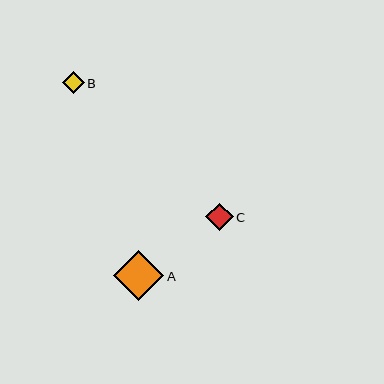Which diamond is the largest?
Diamond A is the largest with a size of approximately 50 pixels.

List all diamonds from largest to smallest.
From largest to smallest: A, C, B.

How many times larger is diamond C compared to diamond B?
Diamond C is approximately 1.3 times the size of diamond B.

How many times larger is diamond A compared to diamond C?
Diamond A is approximately 1.8 times the size of diamond C.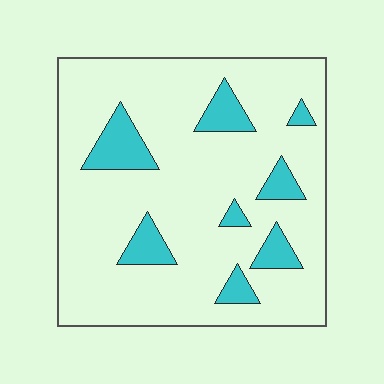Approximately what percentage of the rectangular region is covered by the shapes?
Approximately 15%.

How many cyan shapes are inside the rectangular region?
8.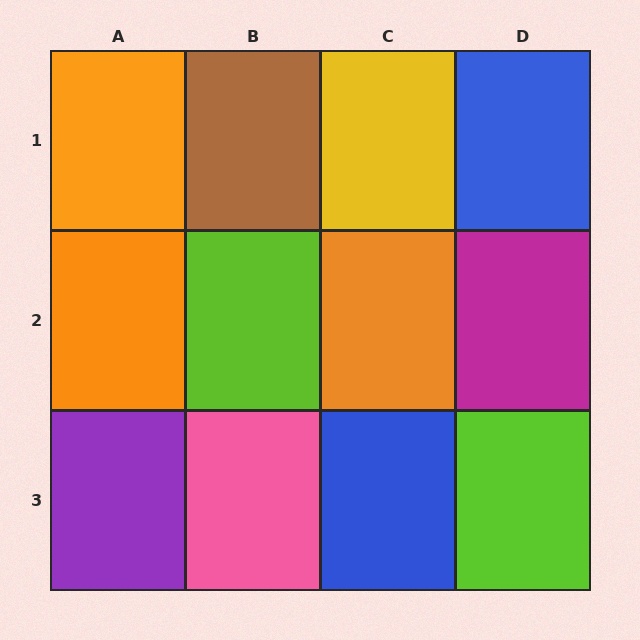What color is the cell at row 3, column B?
Pink.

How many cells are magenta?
1 cell is magenta.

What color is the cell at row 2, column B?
Lime.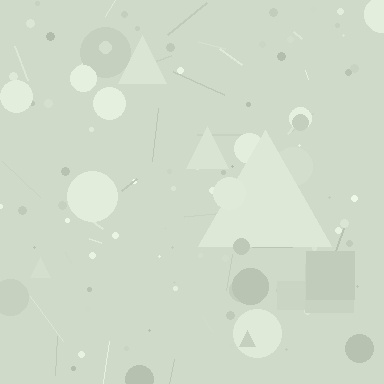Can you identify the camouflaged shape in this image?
The camouflaged shape is a triangle.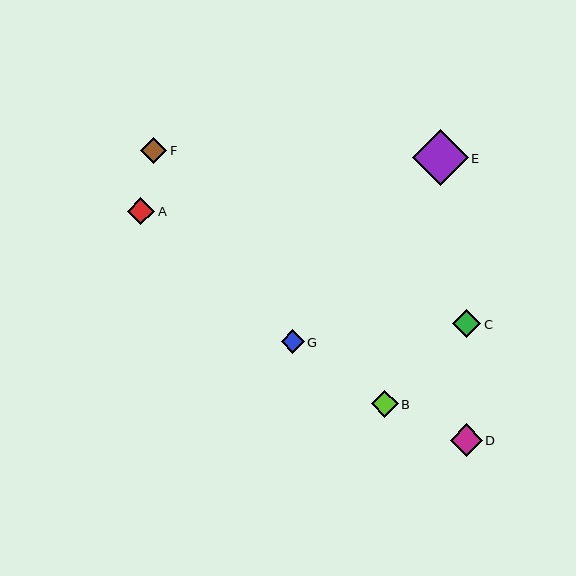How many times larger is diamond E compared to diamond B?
Diamond E is approximately 2.1 times the size of diamond B.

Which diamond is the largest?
Diamond E is the largest with a size of approximately 56 pixels.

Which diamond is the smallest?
Diamond G is the smallest with a size of approximately 23 pixels.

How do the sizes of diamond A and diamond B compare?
Diamond A and diamond B are approximately the same size.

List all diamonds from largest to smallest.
From largest to smallest: E, D, C, A, B, F, G.